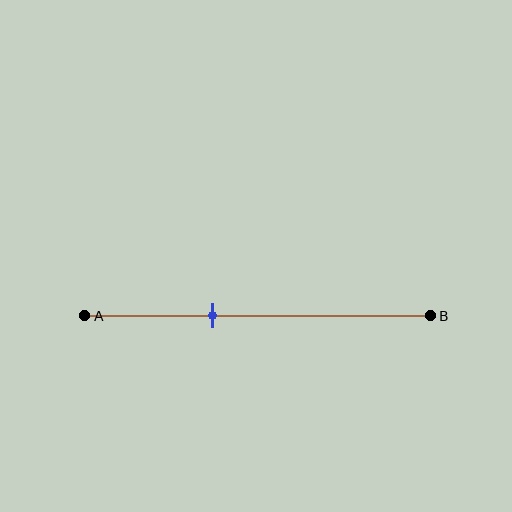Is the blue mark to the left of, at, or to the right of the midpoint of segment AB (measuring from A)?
The blue mark is to the left of the midpoint of segment AB.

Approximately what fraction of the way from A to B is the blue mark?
The blue mark is approximately 35% of the way from A to B.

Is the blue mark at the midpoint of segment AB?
No, the mark is at about 35% from A, not at the 50% midpoint.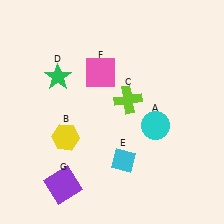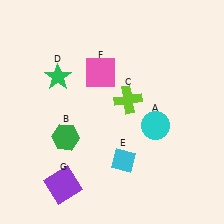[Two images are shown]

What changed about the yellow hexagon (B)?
In Image 1, B is yellow. In Image 2, it changed to green.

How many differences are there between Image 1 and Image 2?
There is 1 difference between the two images.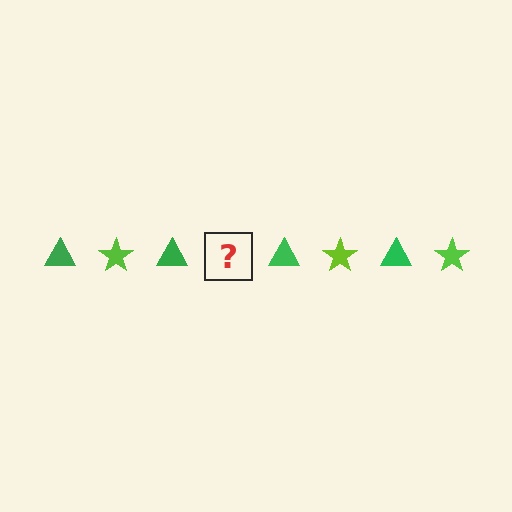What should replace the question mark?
The question mark should be replaced with a lime star.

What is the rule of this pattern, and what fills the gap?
The rule is that the pattern alternates between green triangle and lime star. The gap should be filled with a lime star.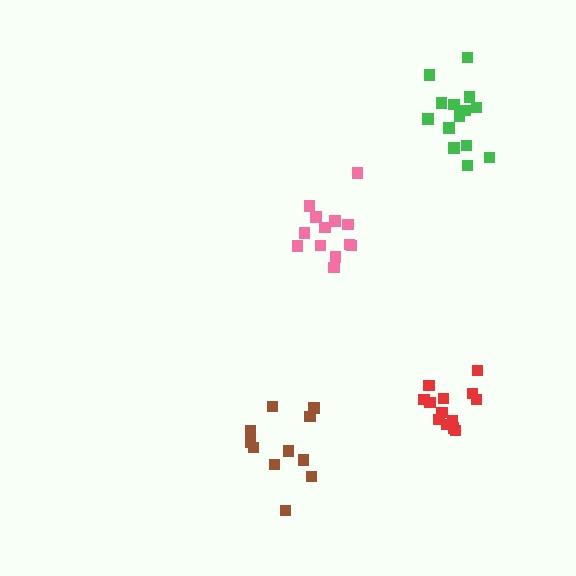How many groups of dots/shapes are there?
There are 4 groups.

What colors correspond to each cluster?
The clusters are colored: pink, brown, red, green.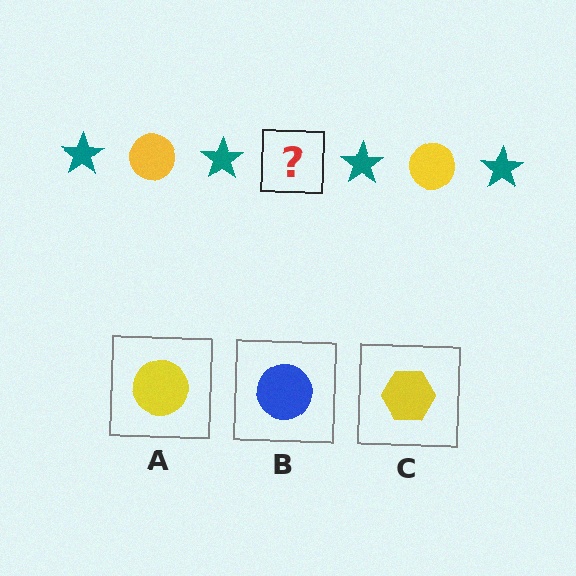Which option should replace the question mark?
Option A.